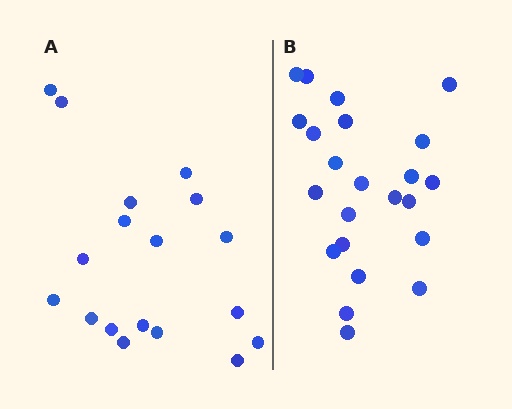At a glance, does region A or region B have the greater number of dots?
Region B (the right region) has more dots.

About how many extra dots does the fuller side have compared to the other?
Region B has about 5 more dots than region A.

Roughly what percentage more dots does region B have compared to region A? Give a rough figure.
About 30% more.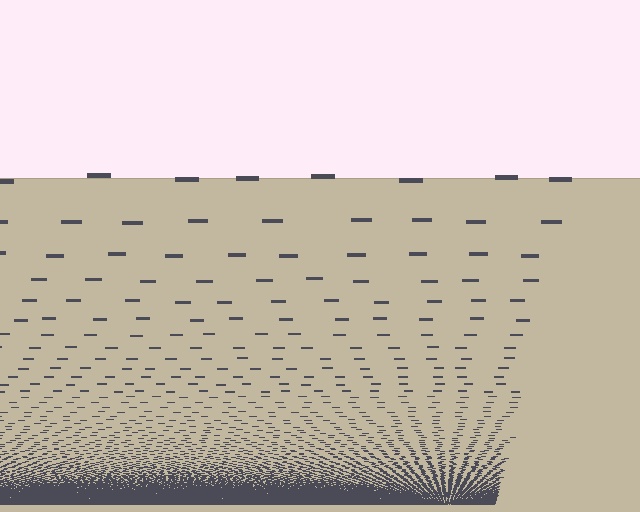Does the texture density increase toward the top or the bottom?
Density increases toward the bottom.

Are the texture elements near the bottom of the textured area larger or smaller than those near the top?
Smaller. The gradient is inverted — elements near the bottom are smaller and denser.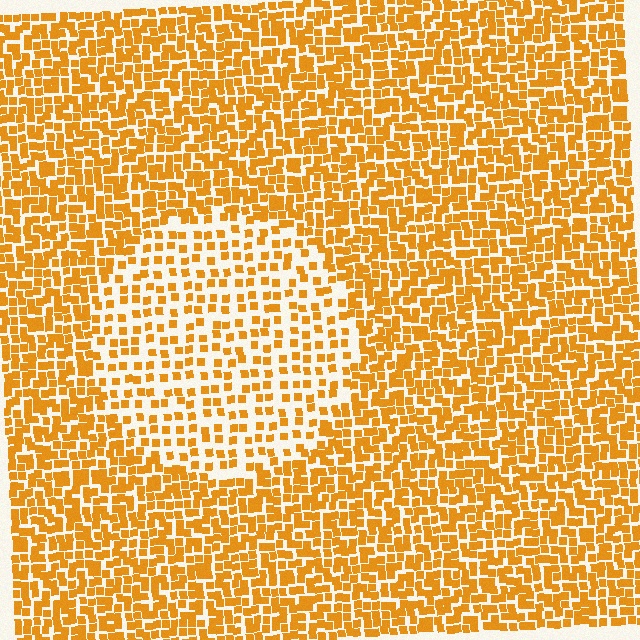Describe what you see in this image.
The image contains small orange elements arranged at two different densities. A circle-shaped region is visible where the elements are less densely packed than the surrounding area.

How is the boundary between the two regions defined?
The boundary is defined by a change in element density (approximately 2.0x ratio). All elements are the same color, size, and shape.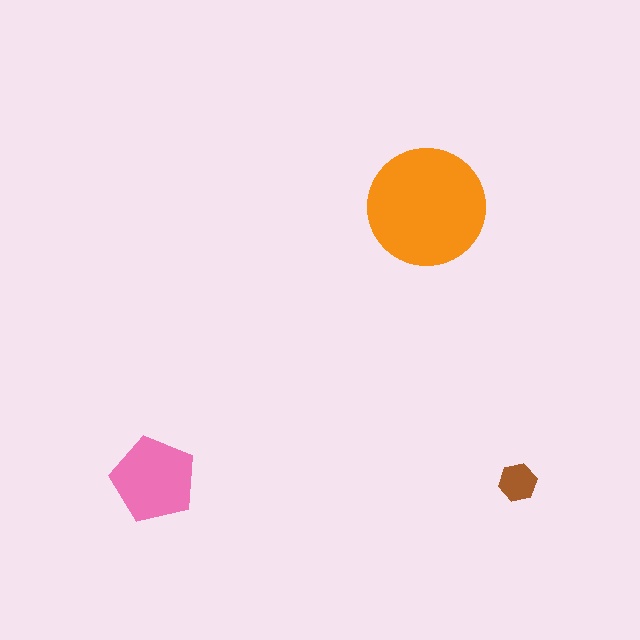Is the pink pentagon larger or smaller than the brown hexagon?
Larger.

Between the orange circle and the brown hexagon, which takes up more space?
The orange circle.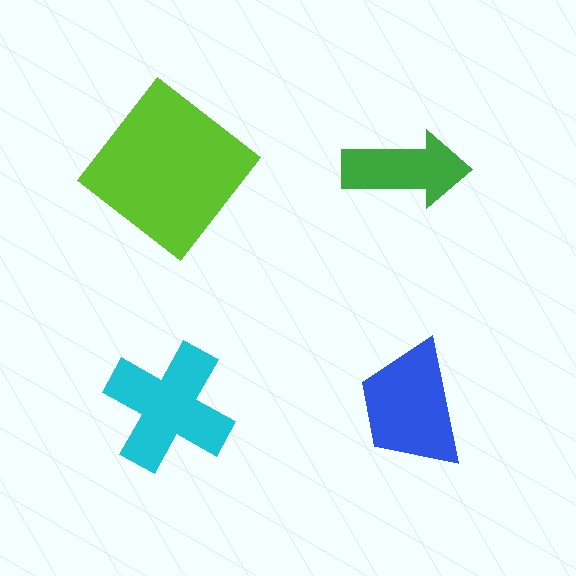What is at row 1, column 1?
A lime diamond.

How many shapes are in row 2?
2 shapes.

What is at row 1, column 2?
A green arrow.